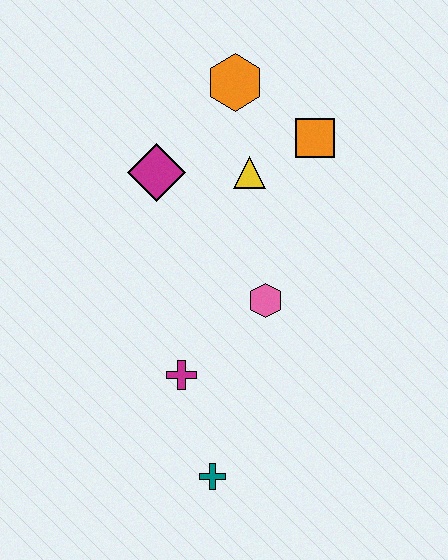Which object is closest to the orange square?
The yellow triangle is closest to the orange square.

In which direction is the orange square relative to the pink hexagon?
The orange square is above the pink hexagon.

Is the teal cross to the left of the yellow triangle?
Yes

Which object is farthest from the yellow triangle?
The teal cross is farthest from the yellow triangle.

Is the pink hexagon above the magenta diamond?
No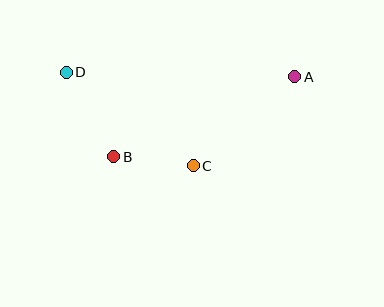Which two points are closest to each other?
Points B and C are closest to each other.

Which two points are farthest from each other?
Points A and D are farthest from each other.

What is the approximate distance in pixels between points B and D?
The distance between B and D is approximately 97 pixels.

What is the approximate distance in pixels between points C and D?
The distance between C and D is approximately 158 pixels.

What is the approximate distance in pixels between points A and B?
The distance between A and B is approximately 198 pixels.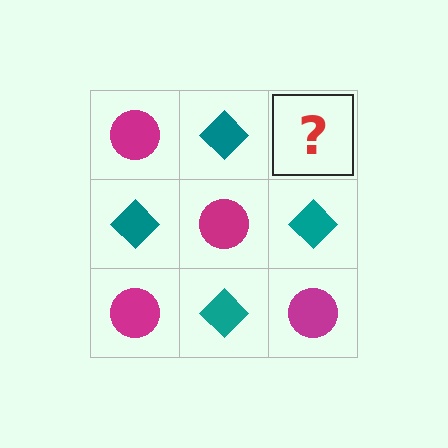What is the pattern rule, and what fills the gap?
The rule is that it alternates magenta circle and teal diamond in a checkerboard pattern. The gap should be filled with a magenta circle.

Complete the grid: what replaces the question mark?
The question mark should be replaced with a magenta circle.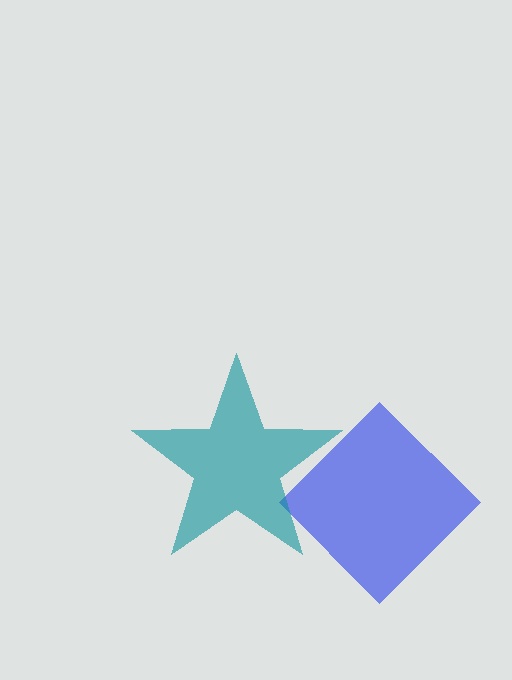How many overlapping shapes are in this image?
There are 2 overlapping shapes in the image.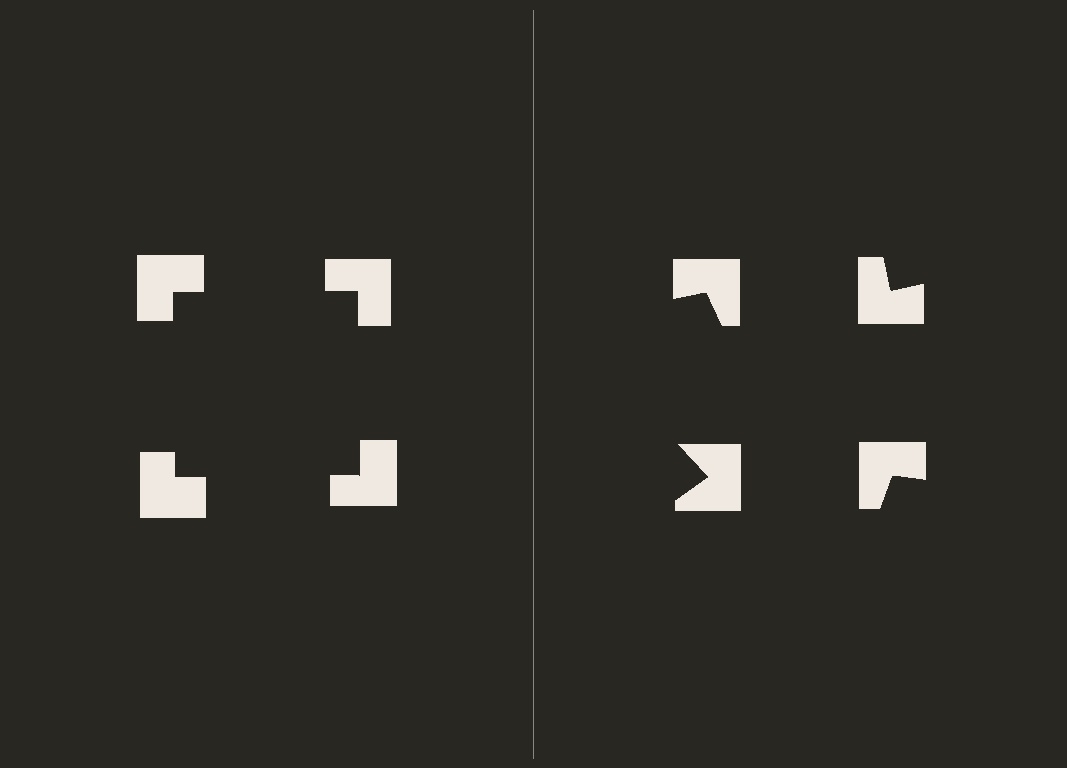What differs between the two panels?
The notched squares are positioned identically on both sides; only the wedge orientations differ. On the left they align to a square; on the right they are misaligned.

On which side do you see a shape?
An illusory square appears on the left side. On the right side the wedge cuts are rotated, so no coherent shape forms.